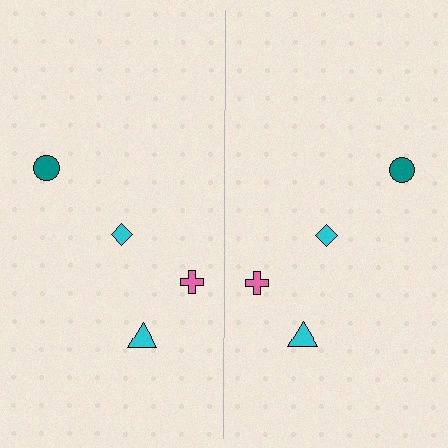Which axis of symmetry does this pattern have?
The pattern has a vertical axis of symmetry running through the center of the image.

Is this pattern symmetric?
Yes, this pattern has bilateral (reflection) symmetry.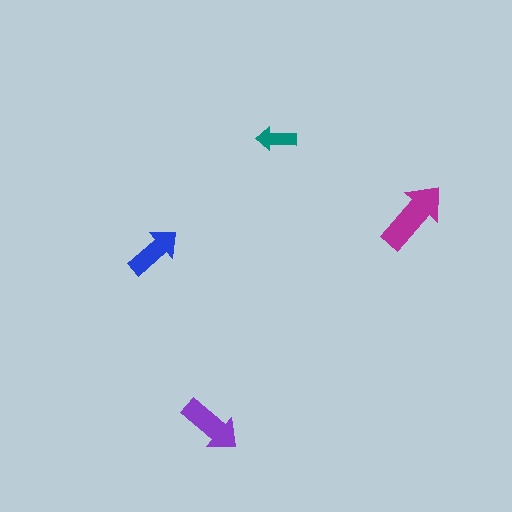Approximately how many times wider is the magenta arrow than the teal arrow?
About 2 times wider.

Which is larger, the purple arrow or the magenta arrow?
The magenta one.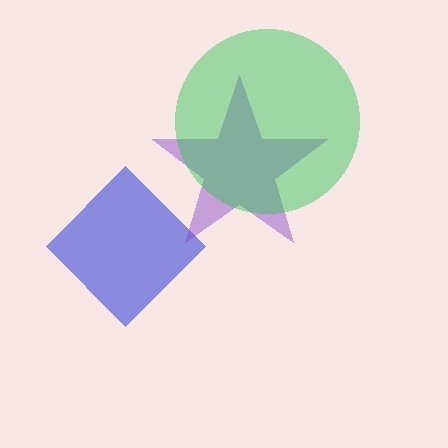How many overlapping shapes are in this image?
There are 3 overlapping shapes in the image.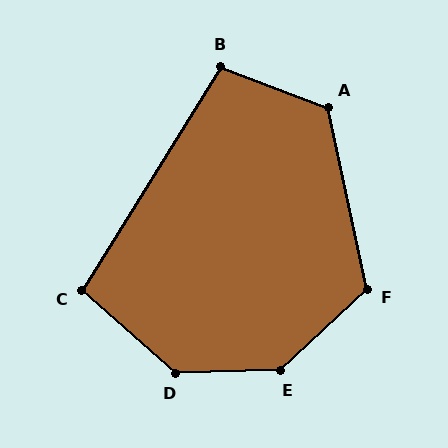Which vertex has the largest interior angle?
E, at approximately 138 degrees.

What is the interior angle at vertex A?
Approximately 122 degrees (obtuse).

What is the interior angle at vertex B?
Approximately 102 degrees (obtuse).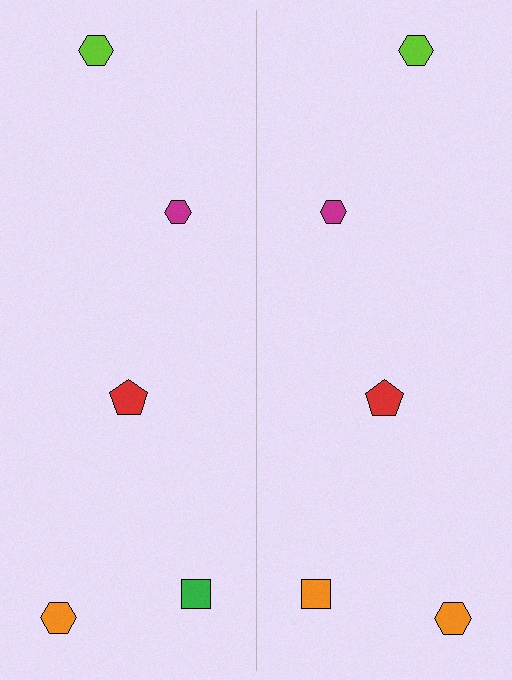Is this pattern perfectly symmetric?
No, the pattern is not perfectly symmetric. The orange square on the right side breaks the symmetry — its mirror counterpart is green.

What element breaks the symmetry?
The orange square on the right side breaks the symmetry — its mirror counterpart is green.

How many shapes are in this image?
There are 10 shapes in this image.